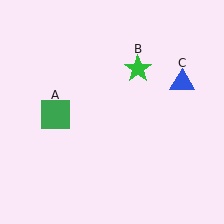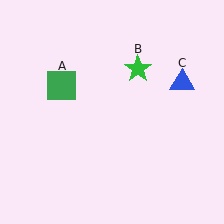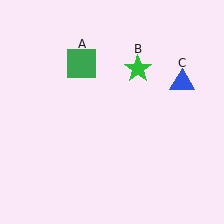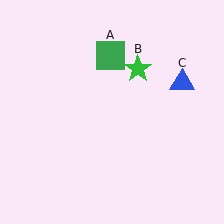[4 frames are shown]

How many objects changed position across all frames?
1 object changed position: green square (object A).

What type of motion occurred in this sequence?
The green square (object A) rotated clockwise around the center of the scene.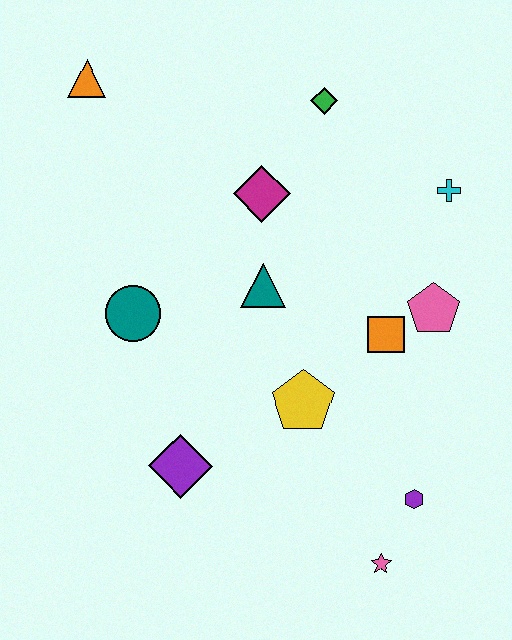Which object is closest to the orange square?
The pink pentagon is closest to the orange square.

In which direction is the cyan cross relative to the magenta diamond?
The cyan cross is to the right of the magenta diamond.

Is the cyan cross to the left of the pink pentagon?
No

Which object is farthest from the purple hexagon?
The orange triangle is farthest from the purple hexagon.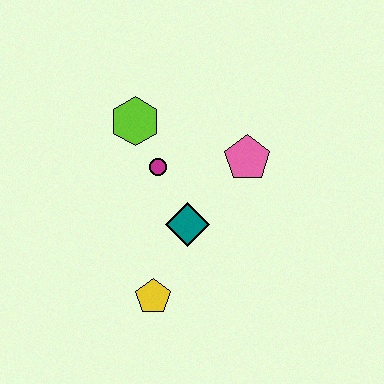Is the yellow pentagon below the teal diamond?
Yes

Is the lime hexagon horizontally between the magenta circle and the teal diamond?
No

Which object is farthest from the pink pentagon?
The yellow pentagon is farthest from the pink pentagon.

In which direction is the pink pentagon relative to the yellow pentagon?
The pink pentagon is above the yellow pentagon.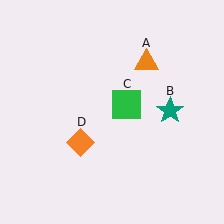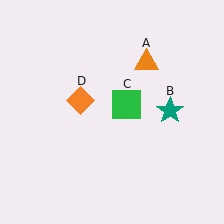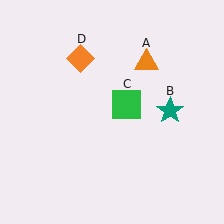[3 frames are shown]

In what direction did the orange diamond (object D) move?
The orange diamond (object D) moved up.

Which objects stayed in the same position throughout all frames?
Orange triangle (object A) and teal star (object B) and green square (object C) remained stationary.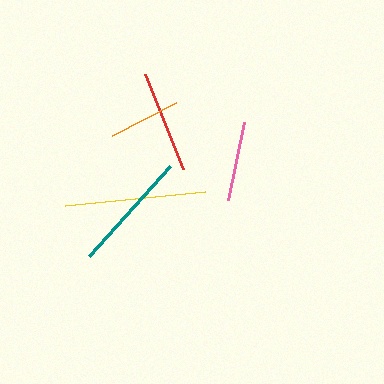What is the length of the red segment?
The red segment is approximately 102 pixels long.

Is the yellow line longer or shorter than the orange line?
The yellow line is longer than the orange line.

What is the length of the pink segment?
The pink segment is approximately 79 pixels long.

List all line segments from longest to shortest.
From longest to shortest: yellow, teal, red, pink, orange.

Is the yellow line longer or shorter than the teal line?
The yellow line is longer than the teal line.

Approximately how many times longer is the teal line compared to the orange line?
The teal line is approximately 1.7 times the length of the orange line.